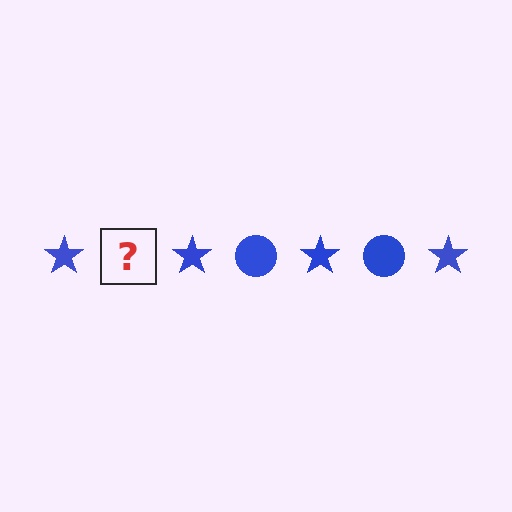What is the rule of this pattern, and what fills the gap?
The rule is that the pattern cycles through star, circle shapes in blue. The gap should be filled with a blue circle.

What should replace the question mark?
The question mark should be replaced with a blue circle.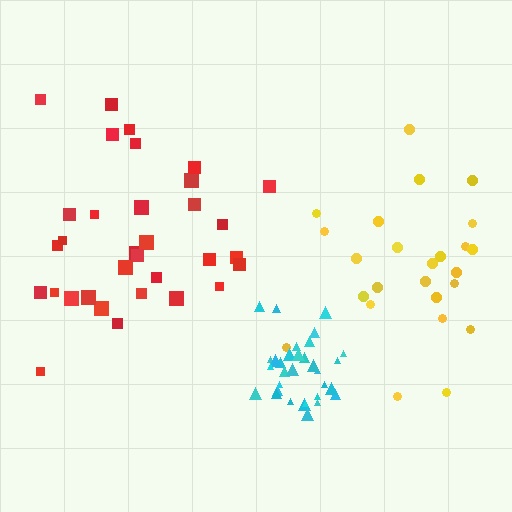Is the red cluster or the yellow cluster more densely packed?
Red.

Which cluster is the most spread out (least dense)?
Yellow.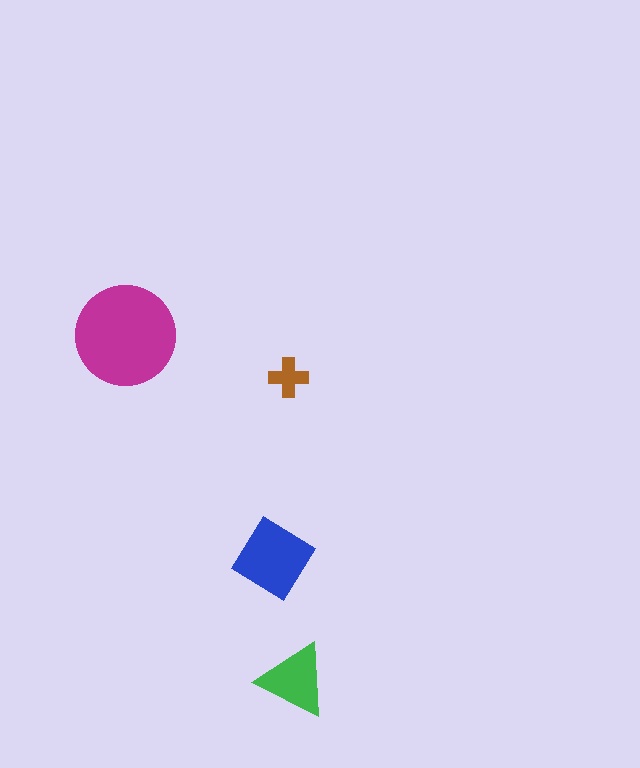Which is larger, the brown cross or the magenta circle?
The magenta circle.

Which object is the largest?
The magenta circle.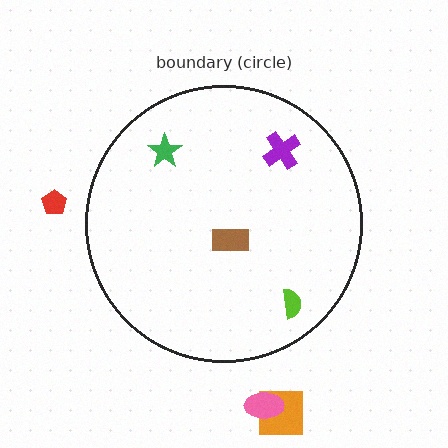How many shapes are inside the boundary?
4 inside, 3 outside.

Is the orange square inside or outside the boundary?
Outside.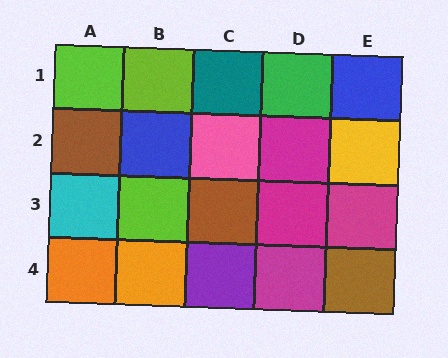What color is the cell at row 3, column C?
Brown.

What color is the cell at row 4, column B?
Orange.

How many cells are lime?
3 cells are lime.